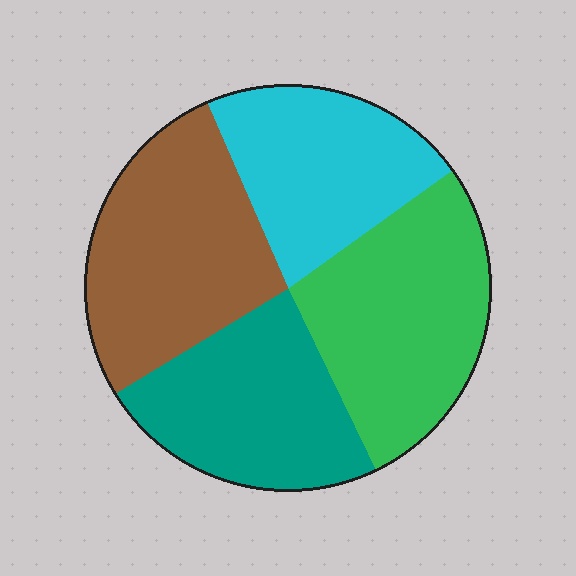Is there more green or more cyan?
Green.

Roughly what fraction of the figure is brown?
Brown takes up between a sixth and a third of the figure.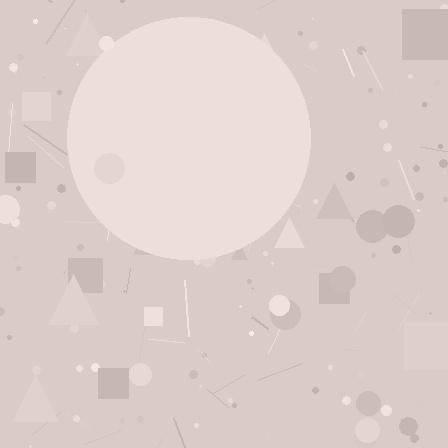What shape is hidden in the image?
A circle is hidden in the image.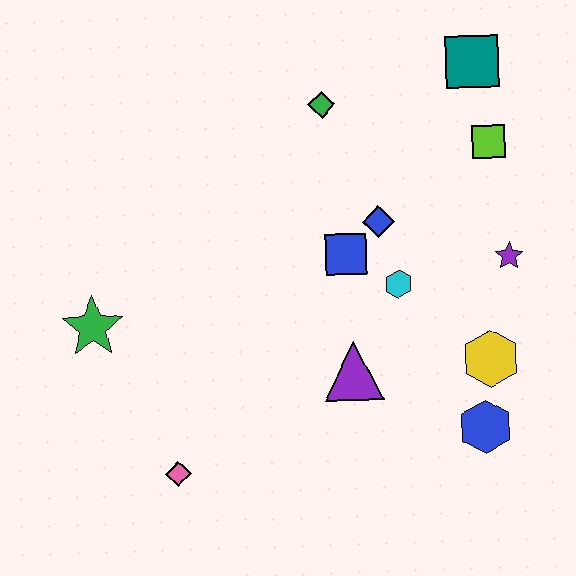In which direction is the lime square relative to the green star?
The lime square is to the right of the green star.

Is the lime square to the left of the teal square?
No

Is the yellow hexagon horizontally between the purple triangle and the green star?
No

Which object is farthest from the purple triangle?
The teal square is farthest from the purple triangle.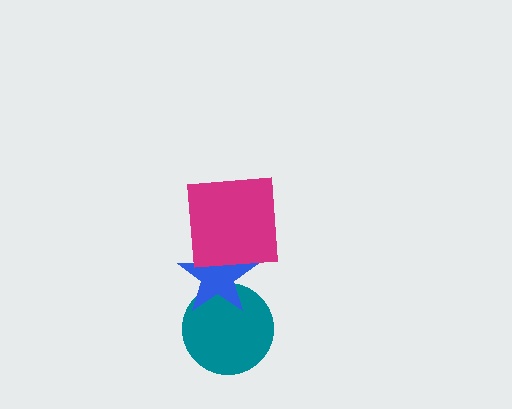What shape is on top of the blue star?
The magenta square is on top of the blue star.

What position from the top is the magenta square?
The magenta square is 1st from the top.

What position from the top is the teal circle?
The teal circle is 3rd from the top.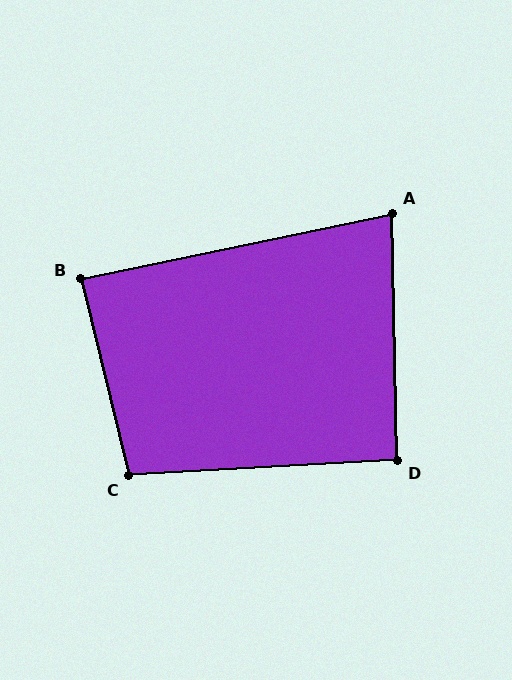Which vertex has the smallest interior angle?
A, at approximately 80 degrees.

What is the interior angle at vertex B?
Approximately 88 degrees (approximately right).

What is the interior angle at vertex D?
Approximately 92 degrees (approximately right).